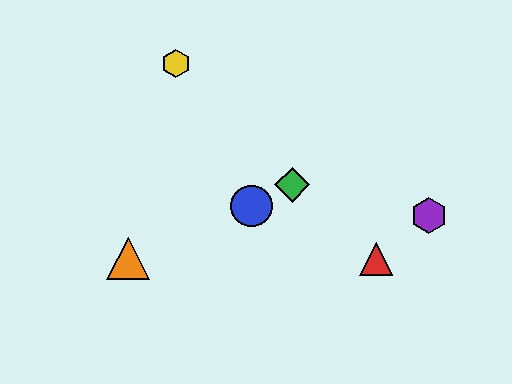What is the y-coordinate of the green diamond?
The green diamond is at y≈185.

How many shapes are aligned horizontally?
2 shapes (the red triangle, the orange triangle) are aligned horizontally.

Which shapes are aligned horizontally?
The red triangle, the orange triangle are aligned horizontally.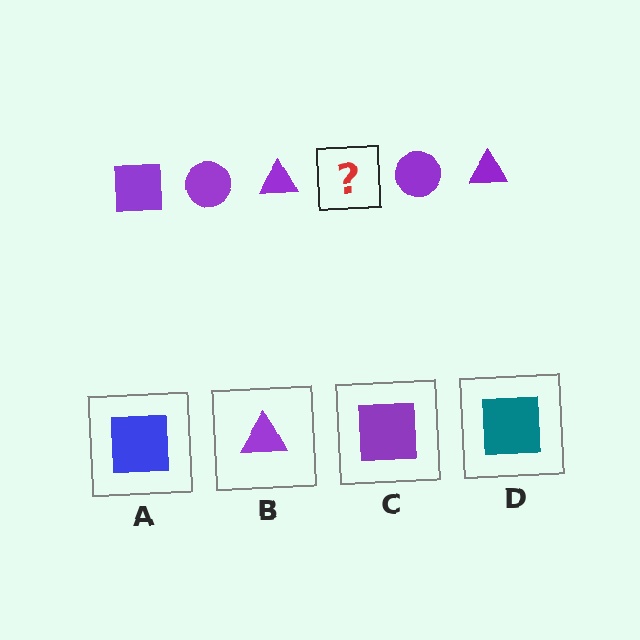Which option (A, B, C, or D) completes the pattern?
C.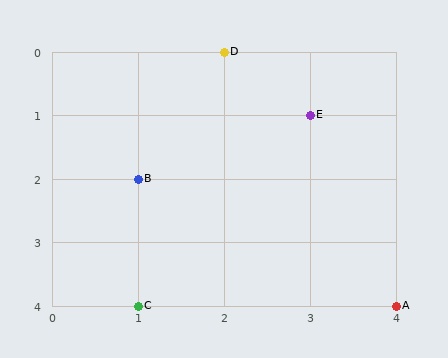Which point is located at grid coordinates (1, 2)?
Point B is at (1, 2).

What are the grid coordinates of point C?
Point C is at grid coordinates (1, 4).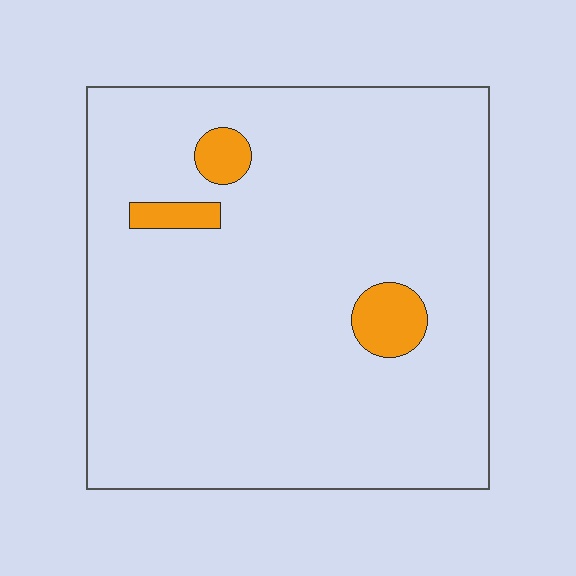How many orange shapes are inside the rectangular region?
3.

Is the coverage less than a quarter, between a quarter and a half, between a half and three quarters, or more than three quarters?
Less than a quarter.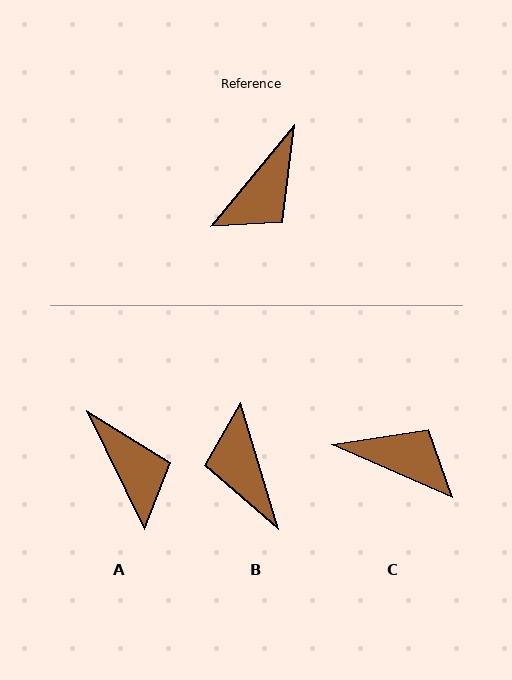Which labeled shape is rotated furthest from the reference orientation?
B, about 123 degrees away.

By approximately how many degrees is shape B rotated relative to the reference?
Approximately 123 degrees clockwise.